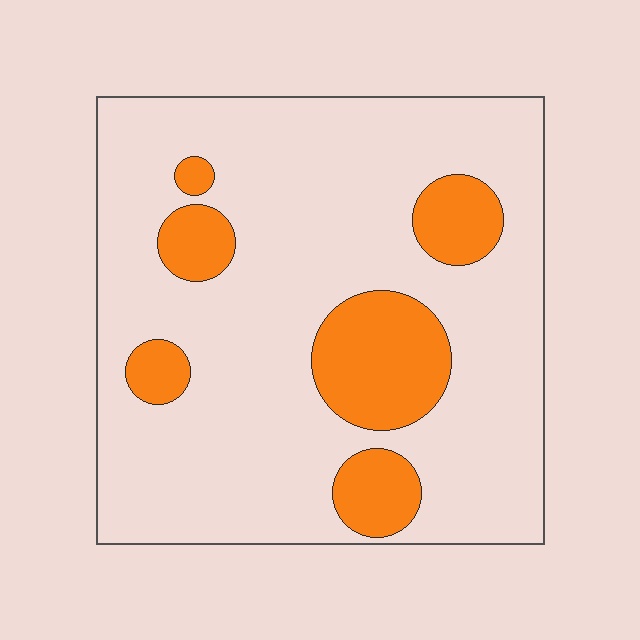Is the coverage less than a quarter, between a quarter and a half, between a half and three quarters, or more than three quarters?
Less than a quarter.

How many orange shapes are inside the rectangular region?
6.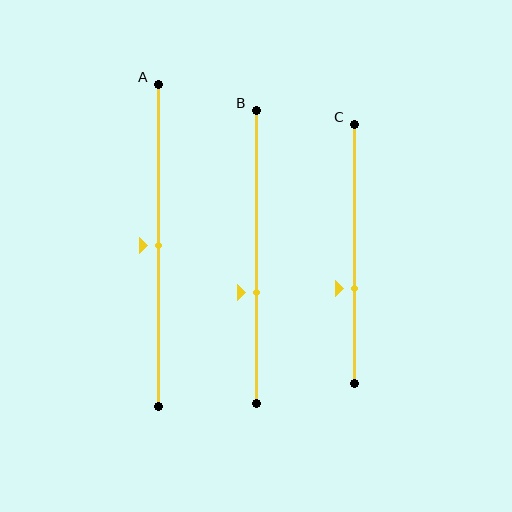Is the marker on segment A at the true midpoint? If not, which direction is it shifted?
Yes, the marker on segment A is at the true midpoint.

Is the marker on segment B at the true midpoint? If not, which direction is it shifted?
No, the marker on segment B is shifted downward by about 12% of the segment length.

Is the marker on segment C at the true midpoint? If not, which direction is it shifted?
No, the marker on segment C is shifted downward by about 13% of the segment length.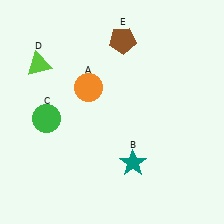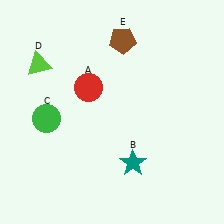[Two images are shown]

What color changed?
The circle (A) changed from orange in Image 1 to red in Image 2.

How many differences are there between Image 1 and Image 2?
There is 1 difference between the two images.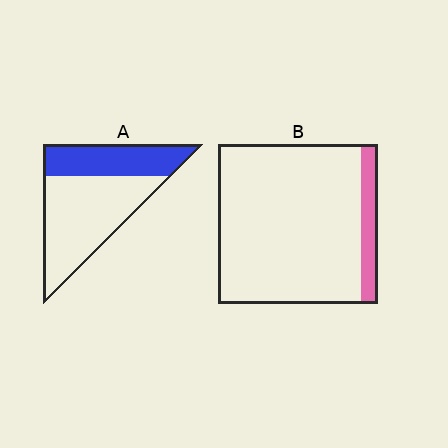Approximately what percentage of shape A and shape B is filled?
A is approximately 35% and B is approximately 10%.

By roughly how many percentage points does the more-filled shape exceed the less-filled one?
By roughly 25 percentage points (A over B).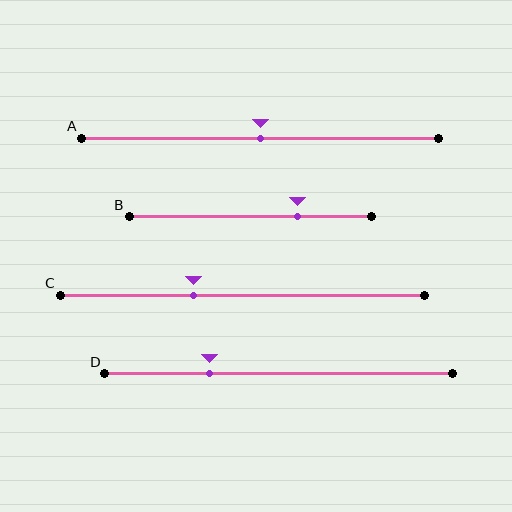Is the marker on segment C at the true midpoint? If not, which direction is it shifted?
No, the marker on segment C is shifted to the left by about 13% of the segment length.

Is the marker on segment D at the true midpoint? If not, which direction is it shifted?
No, the marker on segment D is shifted to the left by about 20% of the segment length.